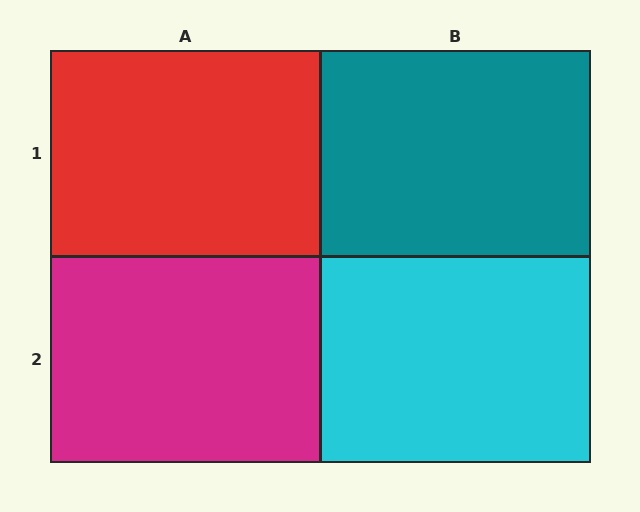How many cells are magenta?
1 cell is magenta.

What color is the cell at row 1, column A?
Red.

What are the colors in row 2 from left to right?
Magenta, cyan.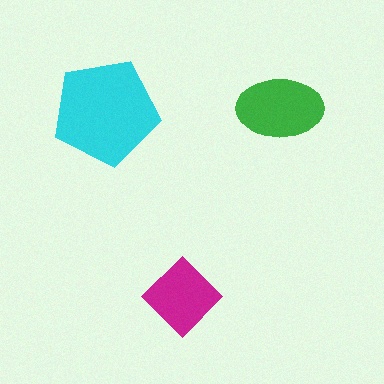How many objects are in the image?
There are 3 objects in the image.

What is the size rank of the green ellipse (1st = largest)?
2nd.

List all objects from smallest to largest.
The magenta diamond, the green ellipse, the cyan pentagon.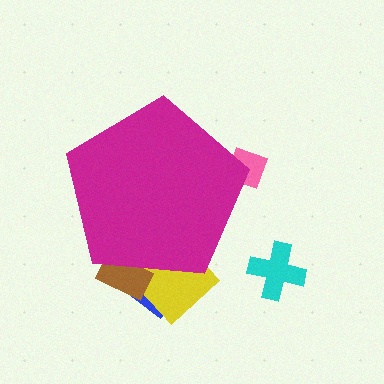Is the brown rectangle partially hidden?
Yes, the brown rectangle is partially hidden behind the magenta pentagon.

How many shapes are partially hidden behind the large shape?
4 shapes are partially hidden.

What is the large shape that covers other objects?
A magenta pentagon.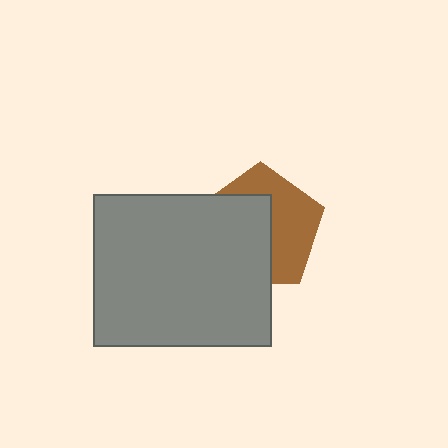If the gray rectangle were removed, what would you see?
You would see the complete brown pentagon.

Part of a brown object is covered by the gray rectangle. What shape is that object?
It is a pentagon.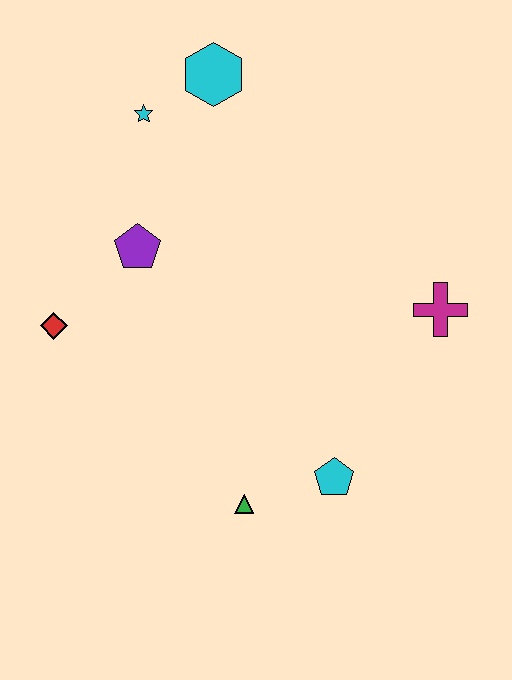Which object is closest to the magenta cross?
The cyan pentagon is closest to the magenta cross.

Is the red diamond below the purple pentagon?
Yes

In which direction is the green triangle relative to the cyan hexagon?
The green triangle is below the cyan hexagon.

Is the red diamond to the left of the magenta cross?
Yes